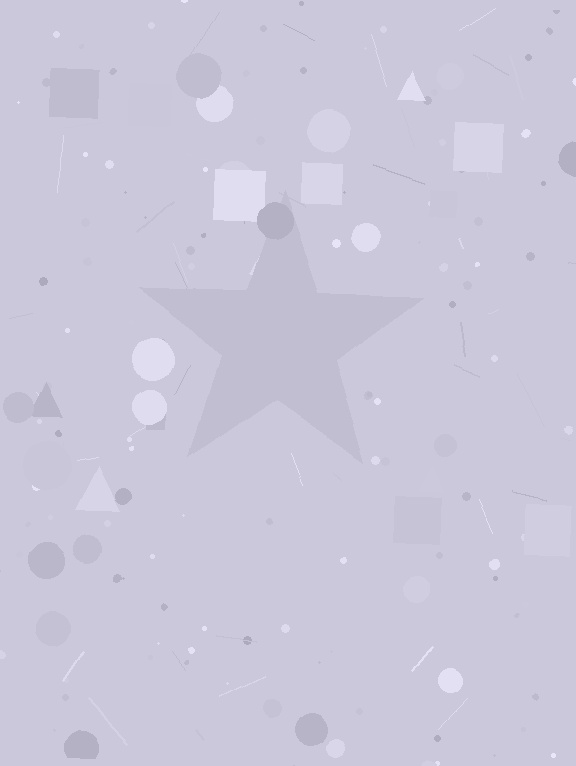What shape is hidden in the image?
A star is hidden in the image.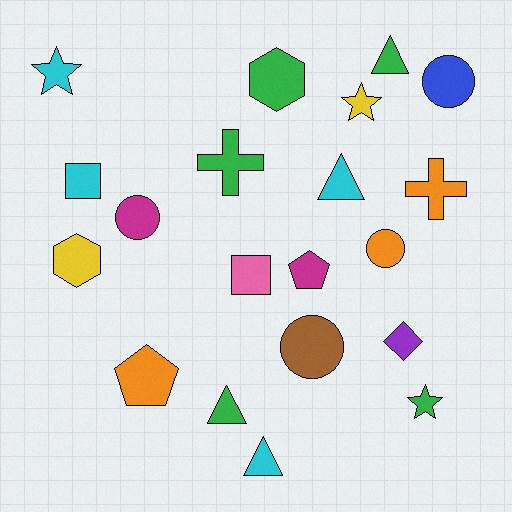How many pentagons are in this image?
There are 2 pentagons.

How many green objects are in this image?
There are 5 green objects.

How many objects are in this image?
There are 20 objects.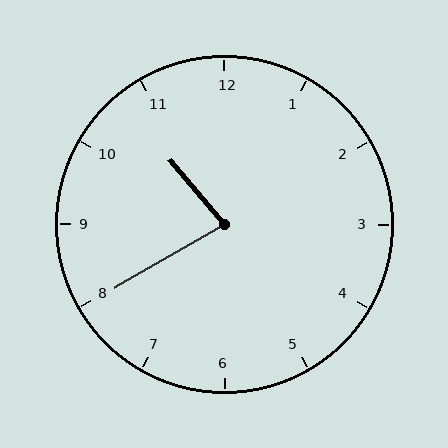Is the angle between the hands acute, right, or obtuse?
It is acute.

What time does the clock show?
10:40.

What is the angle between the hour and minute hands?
Approximately 80 degrees.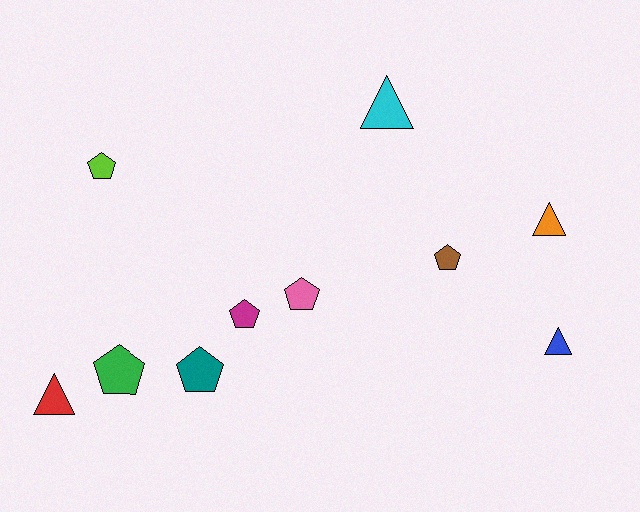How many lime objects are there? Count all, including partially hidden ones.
There is 1 lime object.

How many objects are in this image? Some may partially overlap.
There are 10 objects.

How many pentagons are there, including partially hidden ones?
There are 6 pentagons.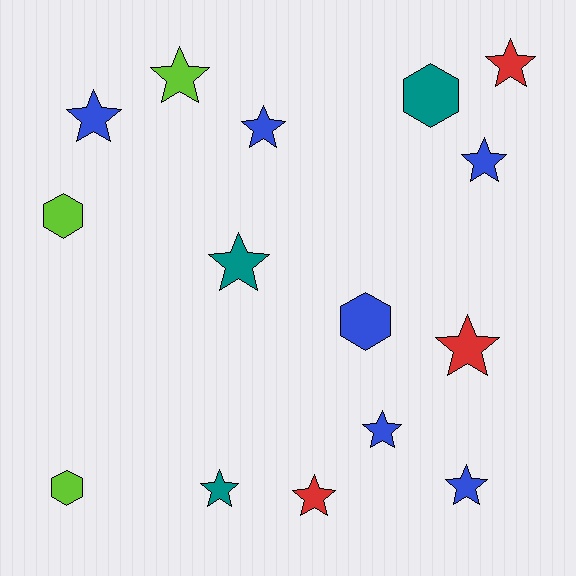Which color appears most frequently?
Blue, with 6 objects.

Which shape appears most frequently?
Star, with 11 objects.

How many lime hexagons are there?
There are 2 lime hexagons.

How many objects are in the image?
There are 15 objects.